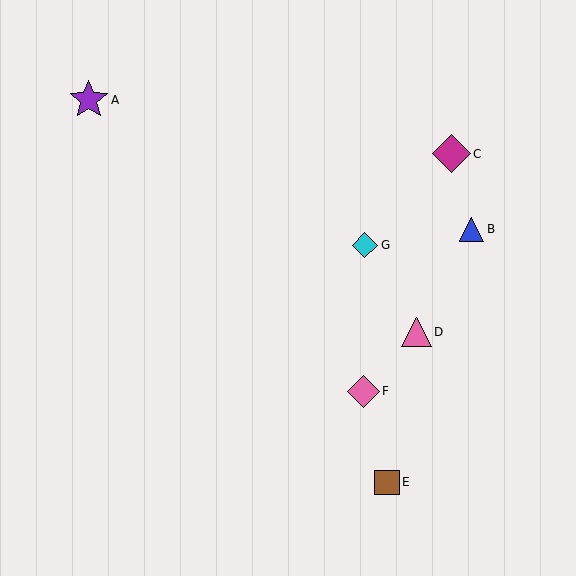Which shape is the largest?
The purple star (labeled A) is the largest.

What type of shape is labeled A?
Shape A is a purple star.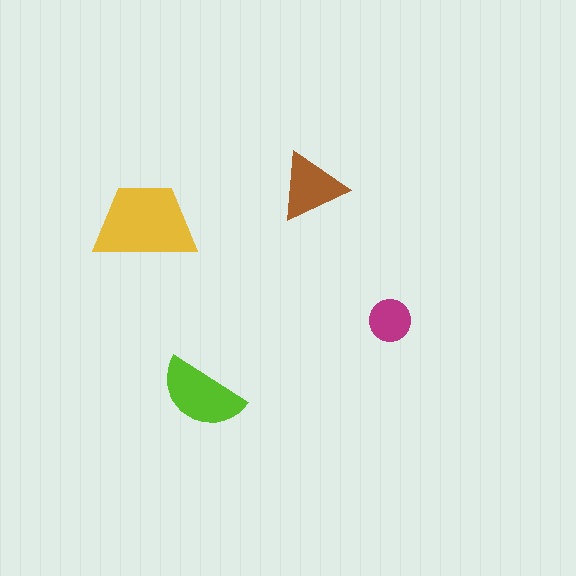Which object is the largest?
The yellow trapezoid.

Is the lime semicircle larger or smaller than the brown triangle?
Larger.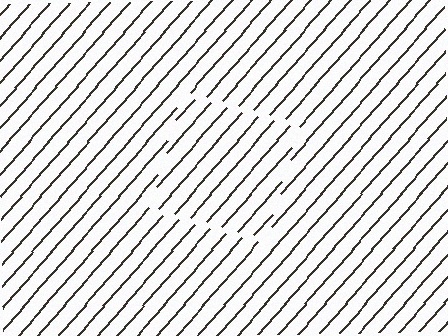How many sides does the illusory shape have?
4 sides — the line-ends trace a square.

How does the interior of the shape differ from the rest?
The interior of the shape contains the same grating, shifted by half a period — the contour is defined by the phase discontinuity where line-ends from the inner and outer gratings abut.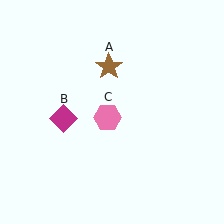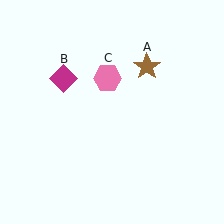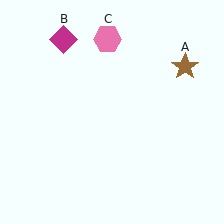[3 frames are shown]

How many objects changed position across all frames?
3 objects changed position: brown star (object A), magenta diamond (object B), pink hexagon (object C).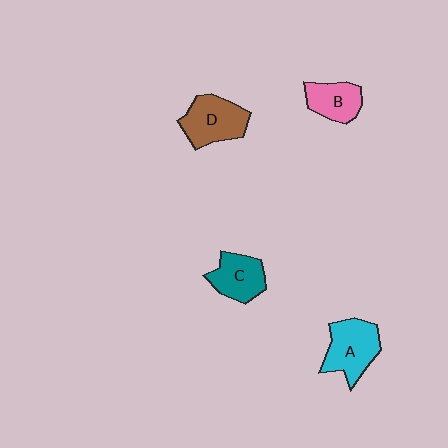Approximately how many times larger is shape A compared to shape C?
Approximately 1.3 times.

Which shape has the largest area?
Shape A (cyan).